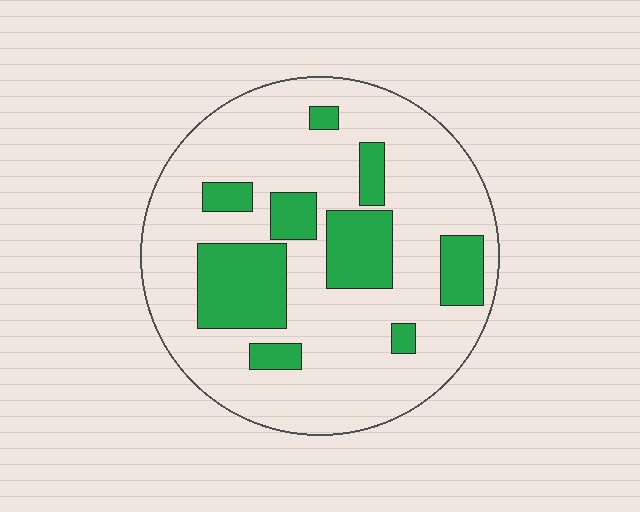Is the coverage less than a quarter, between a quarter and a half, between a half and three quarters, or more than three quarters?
Less than a quarter.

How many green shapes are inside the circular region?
9.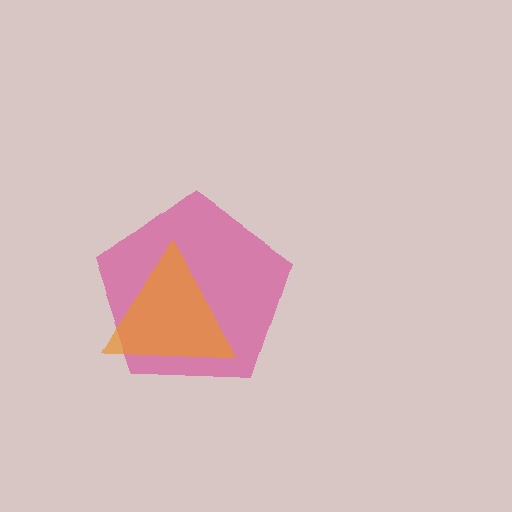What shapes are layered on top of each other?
The layered shapes are: a magenta pentagon, an orange triangle.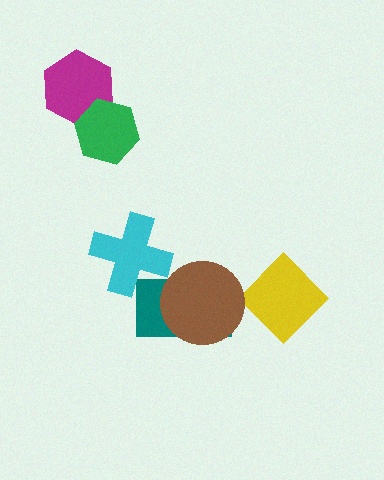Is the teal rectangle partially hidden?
Yes, it is partially covered by another shape.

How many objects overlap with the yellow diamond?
0 objects overlap with the yellow diamond.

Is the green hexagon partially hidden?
No, no other shape covers it.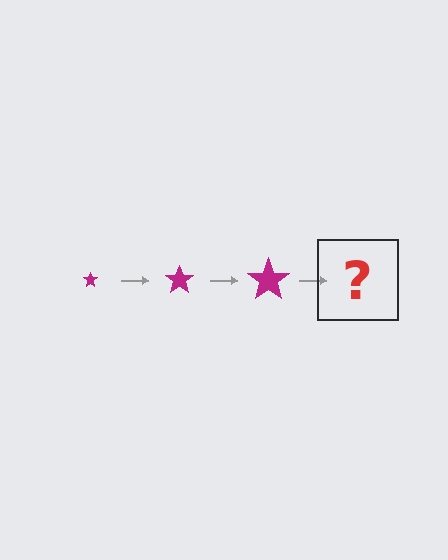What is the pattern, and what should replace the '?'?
The pattern is that the star gets progressively larger each step. The '?' should be a magenta star, larger than the previous one.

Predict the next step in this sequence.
The next step is a magenta star, larger than the previous one.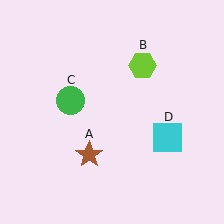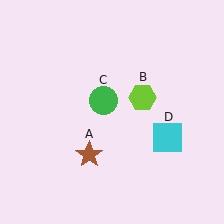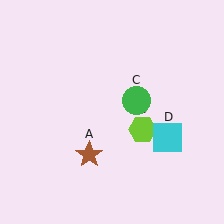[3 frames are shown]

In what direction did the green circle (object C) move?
The green circle (object C) moved right.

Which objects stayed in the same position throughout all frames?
Brown star (object A) and cyan square (object D) remained stationary.